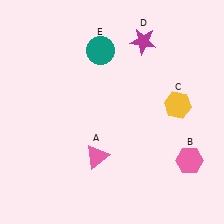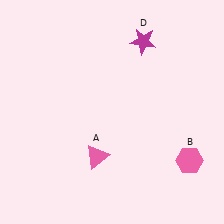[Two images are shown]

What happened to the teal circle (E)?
The teal circle (E) was removed in Image 2. It was in the top-left area of Image 1.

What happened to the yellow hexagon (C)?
The yellow hexagon (C) was removed in Image 2. It was in the top-right area of Image 1.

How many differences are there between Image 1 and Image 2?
There are 2 differences between the two images.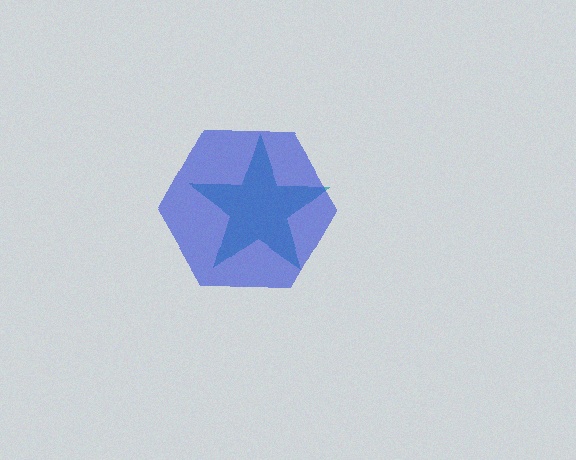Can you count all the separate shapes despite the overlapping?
Yes, there are 2 separate shapes.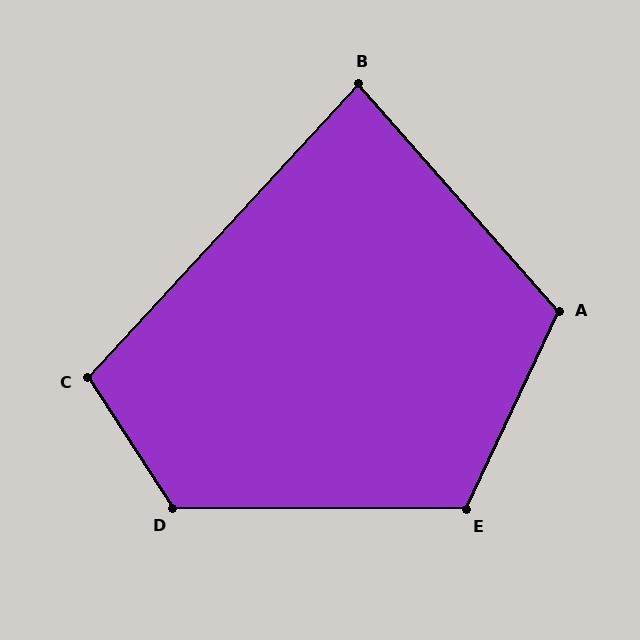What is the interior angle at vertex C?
Approximately 104 degrees (obtuse).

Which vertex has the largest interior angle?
D, at approximately 123 degrees.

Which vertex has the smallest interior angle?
B, at approximately 84 degrees.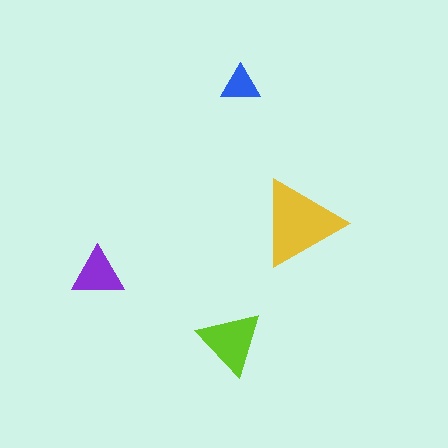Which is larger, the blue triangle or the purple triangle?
The purple one.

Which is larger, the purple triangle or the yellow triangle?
The yellow one.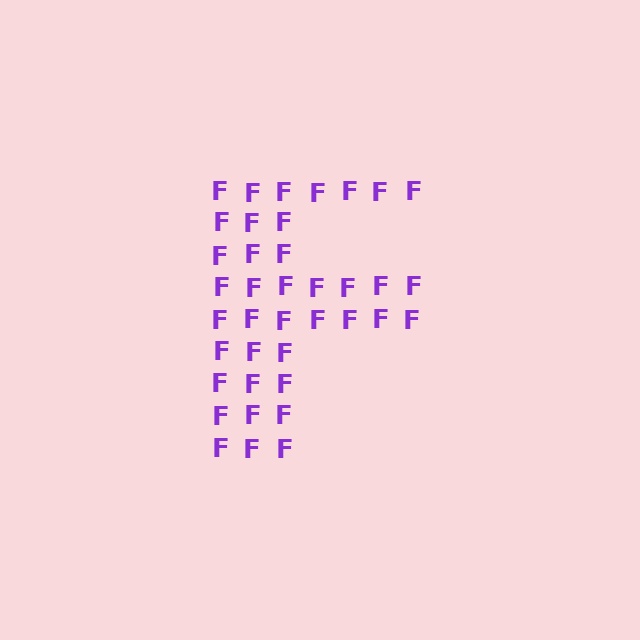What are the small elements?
The small elements are letter F's.